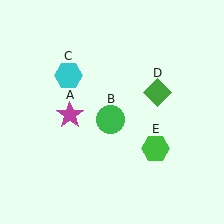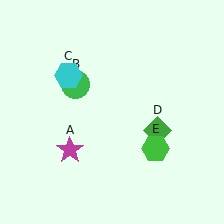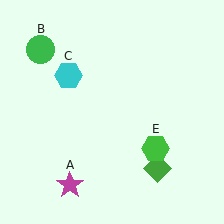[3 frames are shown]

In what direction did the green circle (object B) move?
The green circle (object B) moved up and to the left.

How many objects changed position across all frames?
3 objects changed position: magenta star (object A), green circle (object B), green diamond (object D).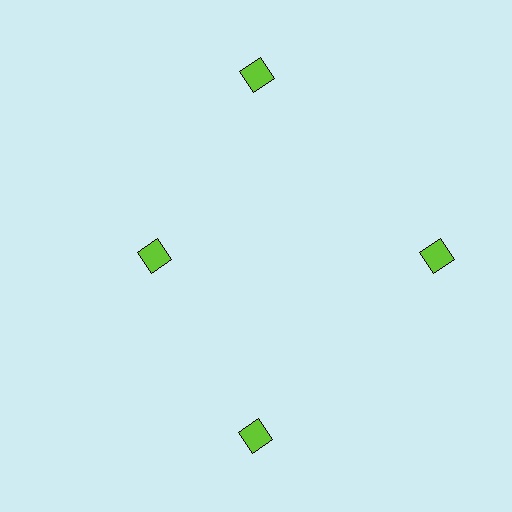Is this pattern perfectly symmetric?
No. The 4 lime diamonds are arranged in a ring, but one element near the 9 o'clock position is pulled inward toward the center, breaking the 4-fold rotational symmetry.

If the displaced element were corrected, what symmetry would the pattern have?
It would have 4-fold rotational symmetry — the pattern would map onto itself every 90 degrees.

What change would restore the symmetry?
The symmetry would be restored by moving it outward, back onto the ring so that all 4 diamonds sit at equal angles and equal distance from the center.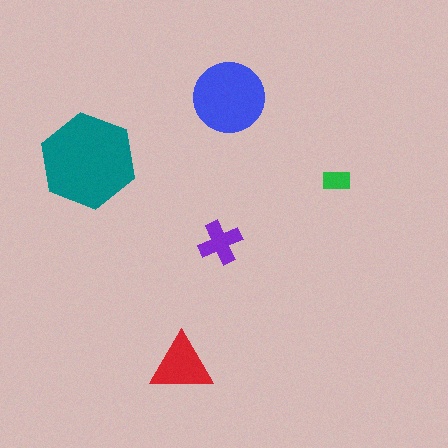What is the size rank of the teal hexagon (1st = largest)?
1st.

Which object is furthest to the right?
The green rectangle is rightmost.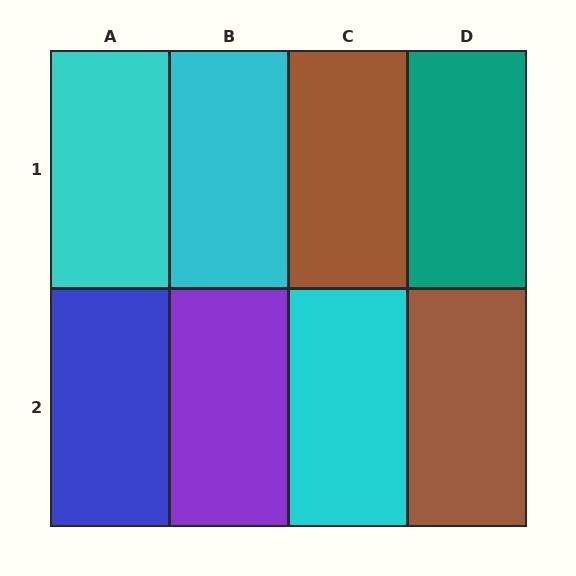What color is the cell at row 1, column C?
Brown.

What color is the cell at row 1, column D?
Teal.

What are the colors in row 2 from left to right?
Blue, purple, cyan, brown.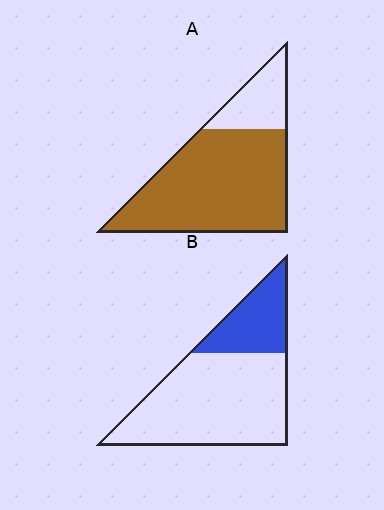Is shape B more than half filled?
No.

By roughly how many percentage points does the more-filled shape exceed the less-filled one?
By roughly 50 percentage points (A over B).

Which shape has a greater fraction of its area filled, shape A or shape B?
Shape A.